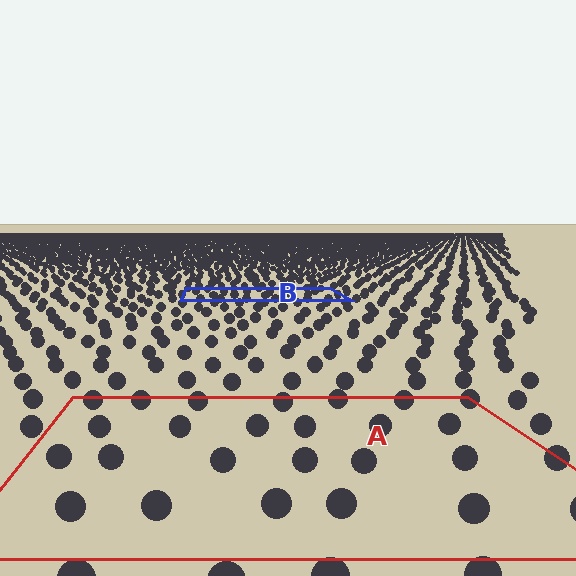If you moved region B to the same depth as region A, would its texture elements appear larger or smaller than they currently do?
They would appear larger. At a closer depth, the same texture elements are projected at a bigger on-screen size.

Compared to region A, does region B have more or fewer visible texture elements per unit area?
Region B has more texture elements per unit area — they are packed more densely because it is farther away.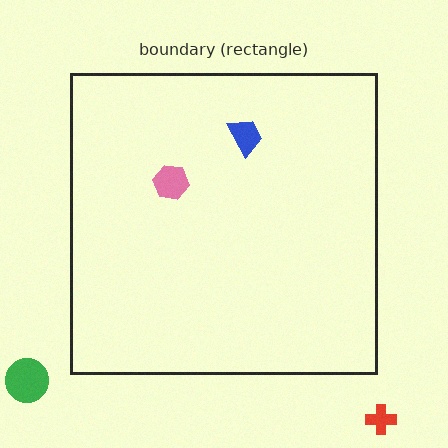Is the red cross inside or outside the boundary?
Outside.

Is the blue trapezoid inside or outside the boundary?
Inside.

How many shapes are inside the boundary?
2 inside, 2 outside.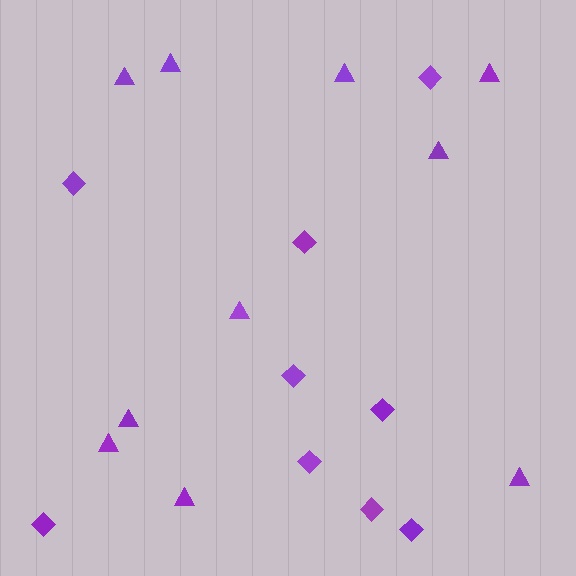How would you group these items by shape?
There are 2 groups: one group of diamonds (9) and one group of triangles (10).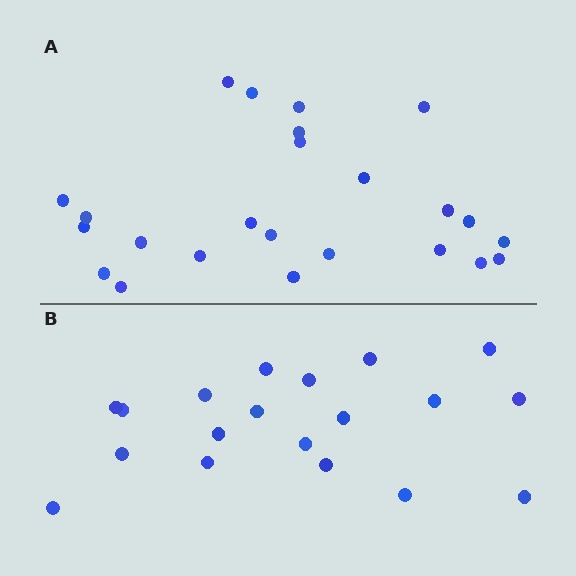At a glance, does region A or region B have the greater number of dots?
Region A (the top region) has more dots.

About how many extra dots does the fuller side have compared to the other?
Region A has about 5 more dots than region B.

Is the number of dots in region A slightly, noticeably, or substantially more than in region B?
Region A has noticeably more, but not dramatically so. The ratio is roughly 1.3 to 1.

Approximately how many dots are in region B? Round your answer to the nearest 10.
About 20 dots. (The exact count is 19, which rounds to 20.)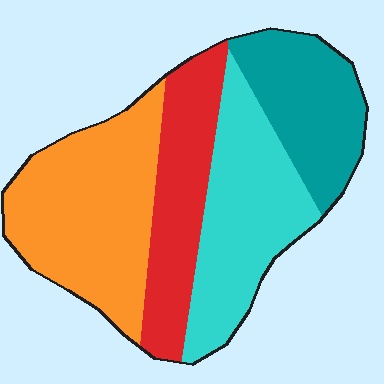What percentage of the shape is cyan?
Cyan covers 27% of the shape.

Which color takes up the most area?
Orange, at roughly 35%.